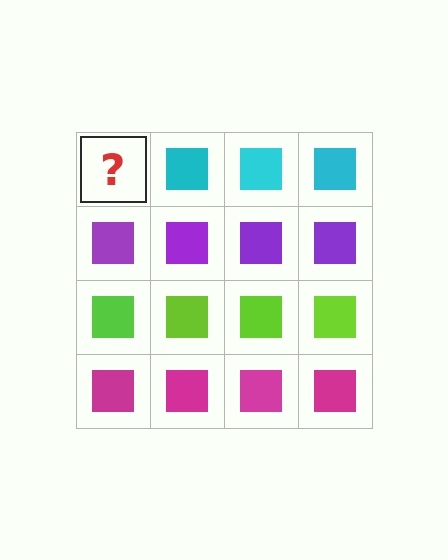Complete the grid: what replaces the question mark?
The question mark should be replaced with a cyan square.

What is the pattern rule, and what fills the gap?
The rule is that each row has a consistent color. The gap should be filled with a cyan square.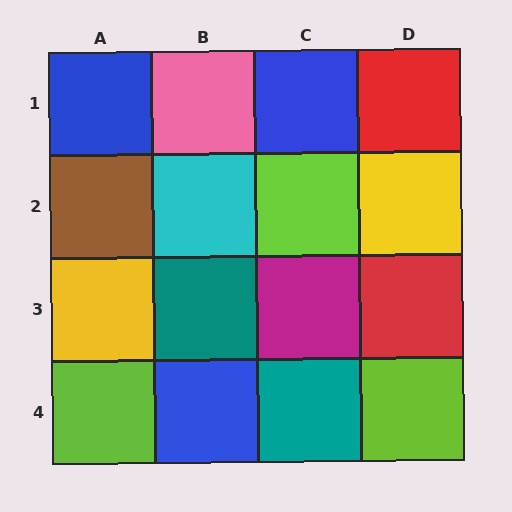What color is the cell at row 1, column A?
Blue.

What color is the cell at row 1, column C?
Blue.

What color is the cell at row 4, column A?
Lime.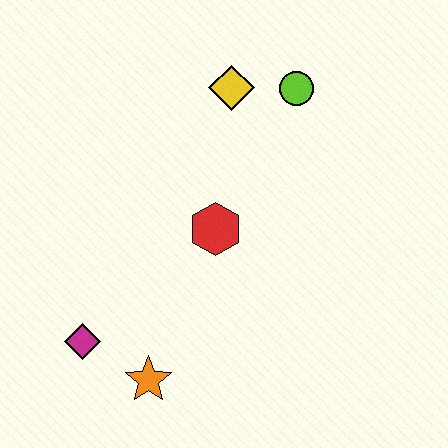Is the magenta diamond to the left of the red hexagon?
Yes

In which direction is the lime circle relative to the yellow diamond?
The lime circle is to the right of the yellow diamond.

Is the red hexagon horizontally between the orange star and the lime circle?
Yes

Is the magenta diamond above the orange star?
Yes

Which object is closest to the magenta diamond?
The orange star is closest to the magenta diamond.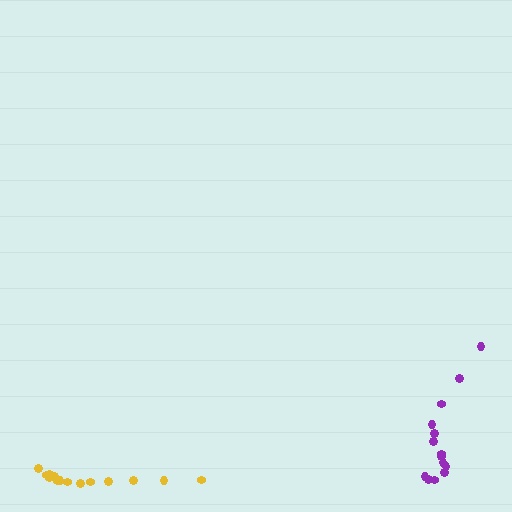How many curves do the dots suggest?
There are 2 distinct paths.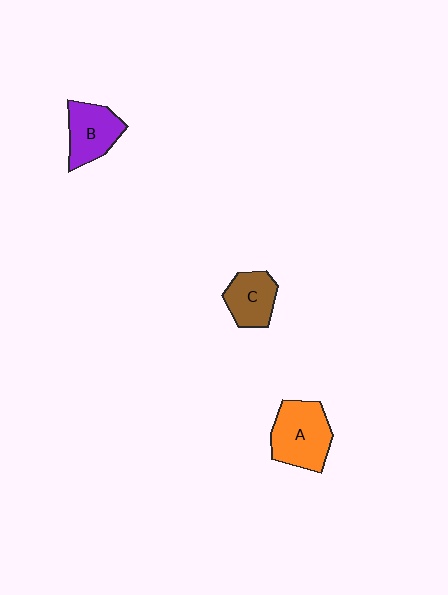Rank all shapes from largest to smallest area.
From largest to smallest: A (orange), B (purple), C (brown).